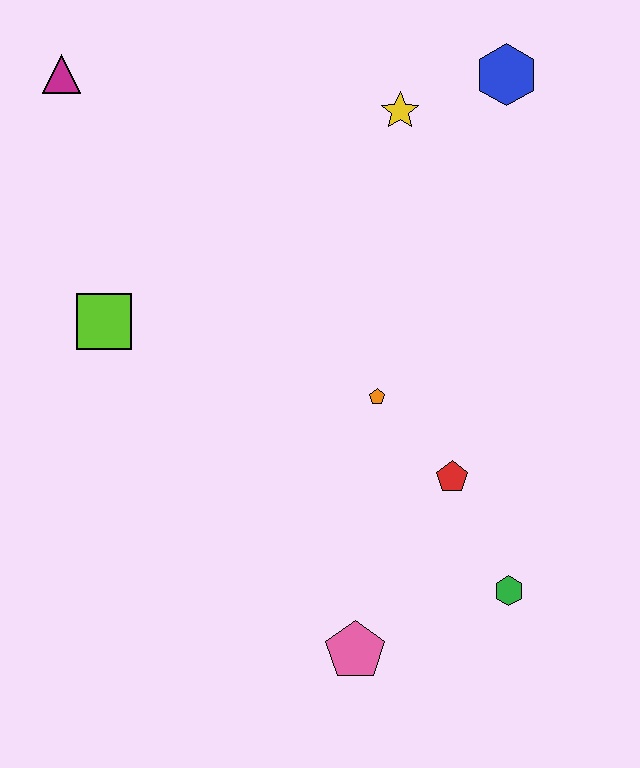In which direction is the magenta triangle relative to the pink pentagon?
The magenta triangle is above the pink pentagon.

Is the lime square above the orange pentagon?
Yes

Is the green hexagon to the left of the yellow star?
No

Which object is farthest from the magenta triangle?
The green hexagon is farthest from the magenta triangle.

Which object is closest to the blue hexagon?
The yellow star is closest to the blue hexagon.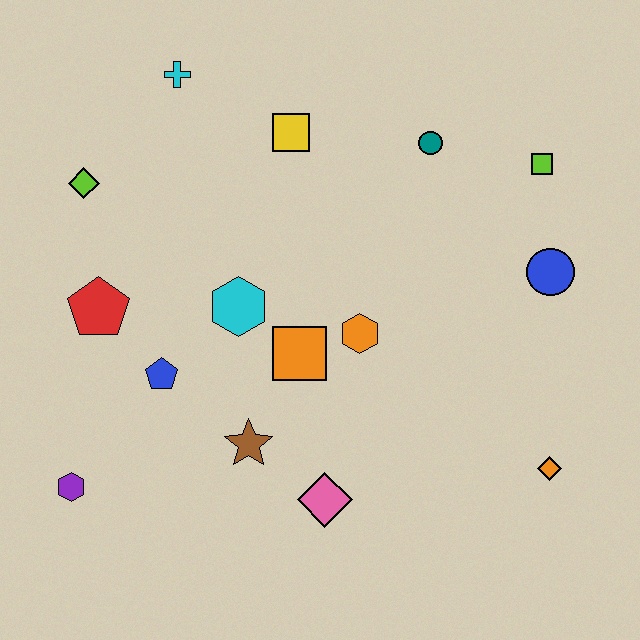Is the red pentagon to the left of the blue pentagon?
Yes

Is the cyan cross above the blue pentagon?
Yes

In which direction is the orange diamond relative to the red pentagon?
The orange diamond is to the right of the red pentagon.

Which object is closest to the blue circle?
The lime square is closest to the blue circle.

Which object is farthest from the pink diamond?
The cyan cross is farthest from the pink diamond.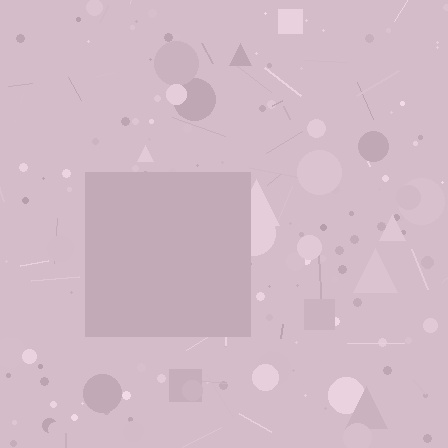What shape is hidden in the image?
A square is hidden in the image.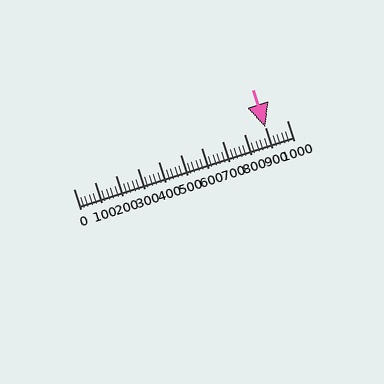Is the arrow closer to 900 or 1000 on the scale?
The arrow is closer to 900.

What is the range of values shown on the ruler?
The ruler shows values from 0 to 1000.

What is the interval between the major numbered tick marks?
The major tick marks are spaced 100 units apart.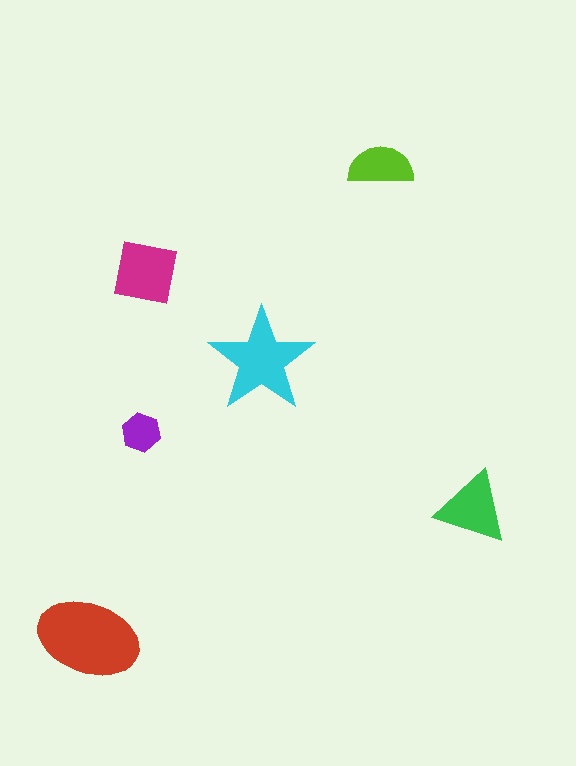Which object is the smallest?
The purple hexagon.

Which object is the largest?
The red ellipse.